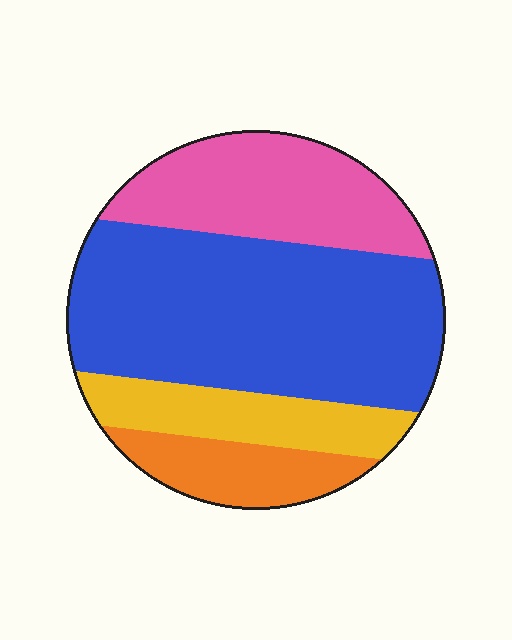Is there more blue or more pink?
Blue.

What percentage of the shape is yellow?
Yellow covers about 15% of the shape.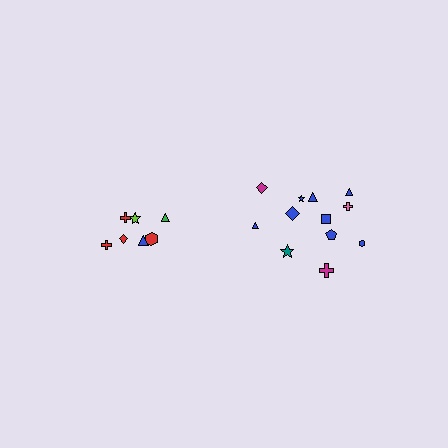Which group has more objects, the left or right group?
The right group.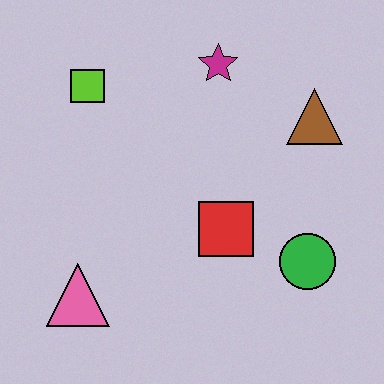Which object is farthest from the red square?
The lime square is farthest from the red square.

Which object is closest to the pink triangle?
The red square is closest to the pink triangle.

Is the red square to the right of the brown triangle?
No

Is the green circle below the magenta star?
Yes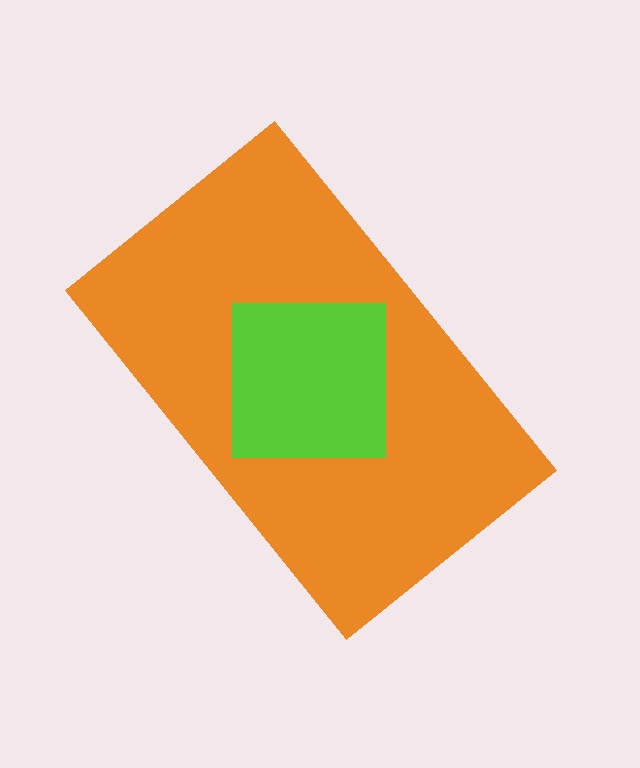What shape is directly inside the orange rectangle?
The lime square.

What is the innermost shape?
The lime square.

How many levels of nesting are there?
2.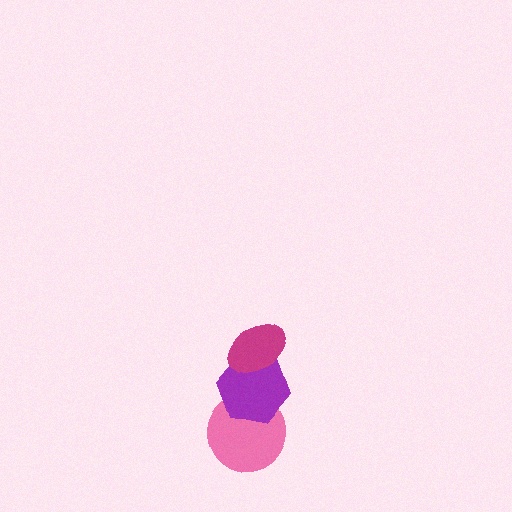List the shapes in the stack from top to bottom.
From top to bottom: the magenta ellipse, the purple hexagon, the pink circle.